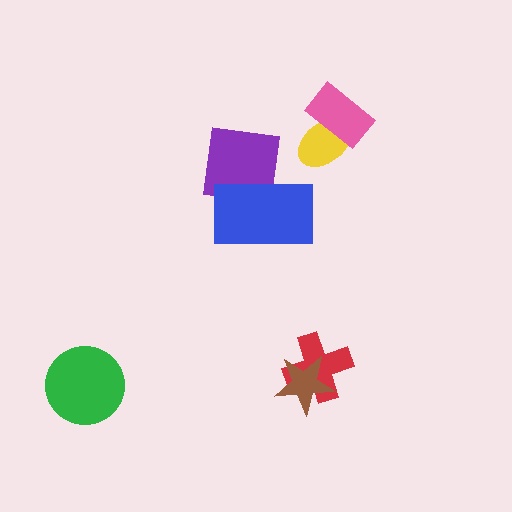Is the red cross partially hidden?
Yes, it is partially covered by another shape.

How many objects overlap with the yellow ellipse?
1 object overlaps with the yellow ellipse.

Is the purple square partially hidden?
Yes, it is partially covered by another shape.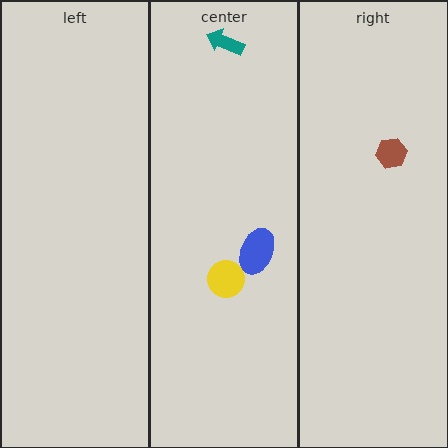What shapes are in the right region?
The brown hexagon.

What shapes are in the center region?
The yellow circle, the blue ellipse, the teal arrow.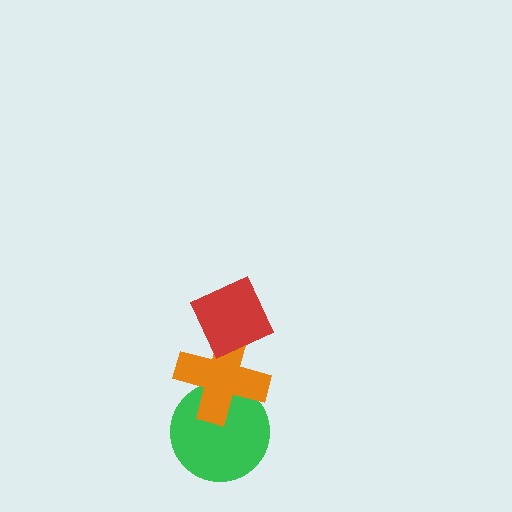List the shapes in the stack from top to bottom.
From top to bottom: the red diamond, the orange cross, the green circle.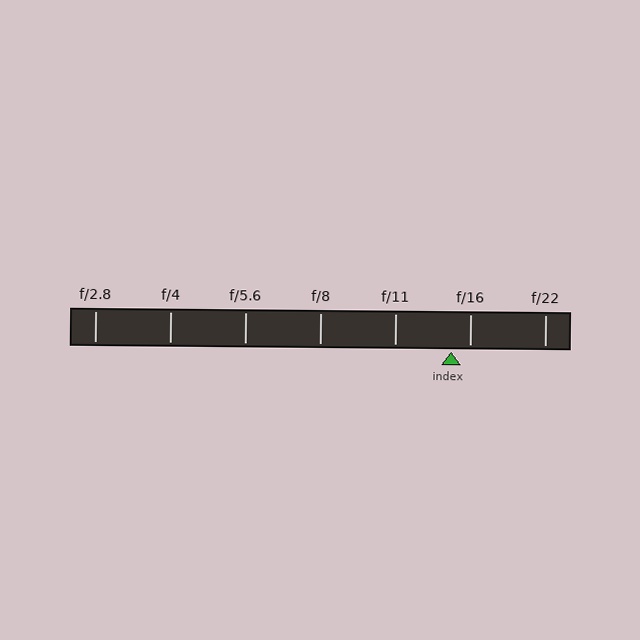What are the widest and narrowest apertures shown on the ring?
The widest aperture shown is f/2.8 and the narrowest is f/22.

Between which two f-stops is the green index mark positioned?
The index mark is between f/11 and f/16.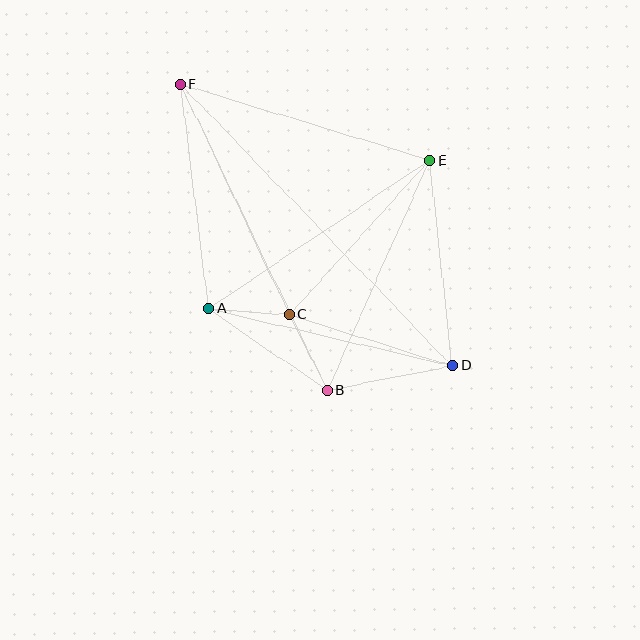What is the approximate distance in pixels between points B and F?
The distance between B and F is approximately 340 pixels.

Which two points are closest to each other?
Points A and C are closest to each other.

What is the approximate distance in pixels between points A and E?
The distance between A and E is approximately 267 pixels.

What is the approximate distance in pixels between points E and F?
The distance between E and F is approximately 261 pixels.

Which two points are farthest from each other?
Points D and F are farthest from each other.